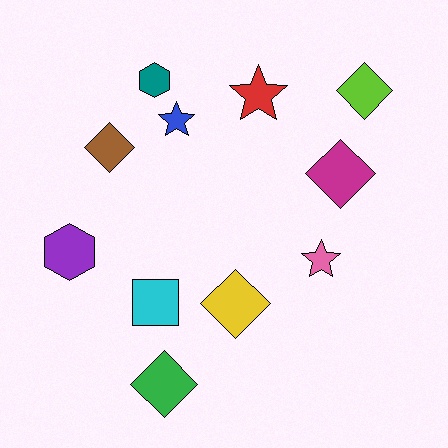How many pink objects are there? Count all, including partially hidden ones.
There is 1 pink object.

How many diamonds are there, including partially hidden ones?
There are 5 diamonds.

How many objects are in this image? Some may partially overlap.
There are 11 objects.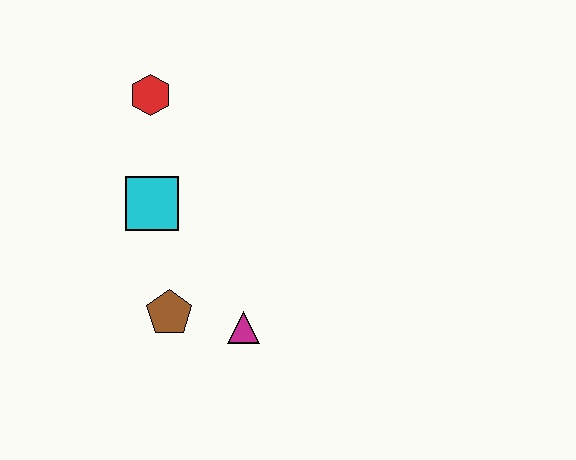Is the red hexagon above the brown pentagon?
Yes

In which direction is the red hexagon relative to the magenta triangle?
The red hexagon is above the magenta triangle.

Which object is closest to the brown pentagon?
The magenta triangle is closest to the brown pentagon.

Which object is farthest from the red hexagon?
The magenta triangle is farthest from the red hexagon.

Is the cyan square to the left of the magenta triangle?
Yes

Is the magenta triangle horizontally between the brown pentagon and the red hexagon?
No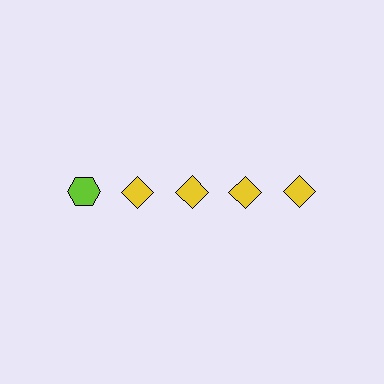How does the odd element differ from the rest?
It differs in both color (lime instead of yellow) and shape (hexagon instead of diamond).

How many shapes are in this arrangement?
There are 5 shapes arranged in a grid pattern.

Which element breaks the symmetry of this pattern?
The lime hexagon in the top row, leftmost column breaks the symmetry. All other shapes are yellow diamonds.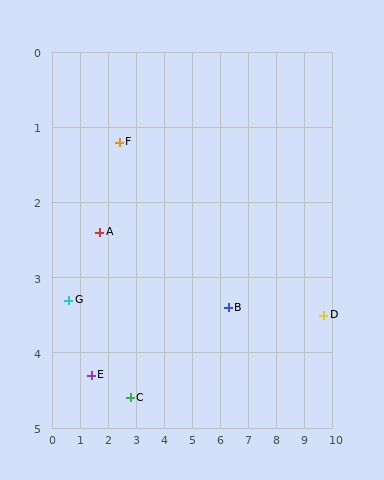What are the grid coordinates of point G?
Point G is at approximately (0.6, 3.3).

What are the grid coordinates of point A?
Point A is at approximately (1.7, 2.4).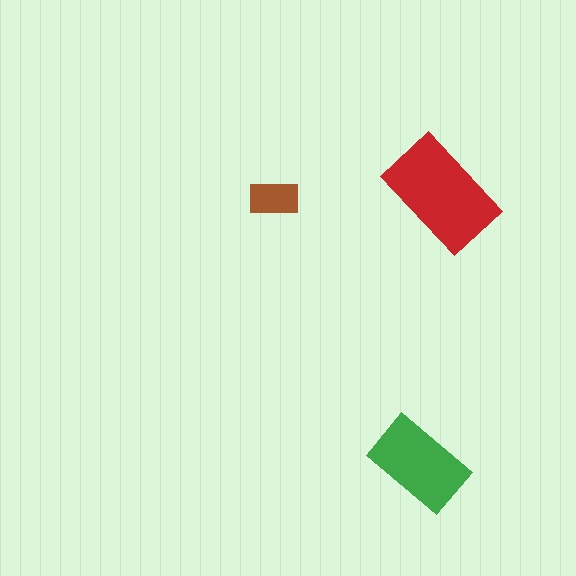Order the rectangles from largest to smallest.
the red one, the green one, the brown one.